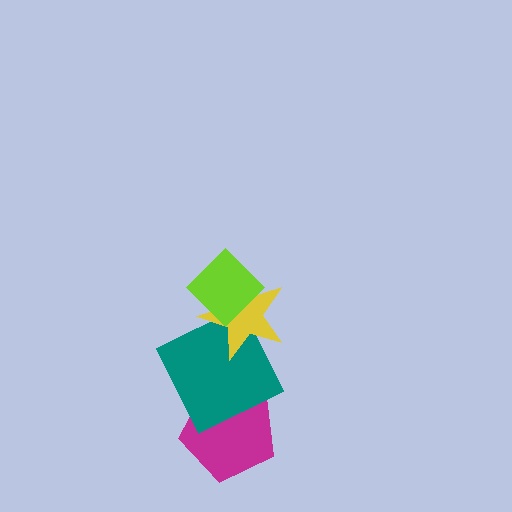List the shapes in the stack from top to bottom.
From top to bottom: the lime diamond, the yellow star, the teal square, the magenta pentagon.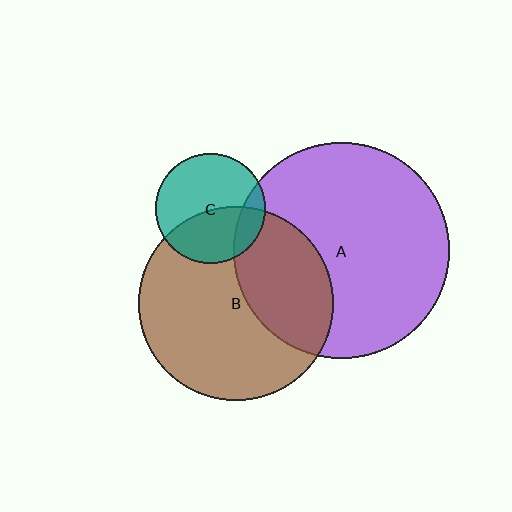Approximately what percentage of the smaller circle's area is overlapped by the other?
Approximately 35%.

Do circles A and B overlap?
Yes.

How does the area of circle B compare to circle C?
Approximately 3.1 times.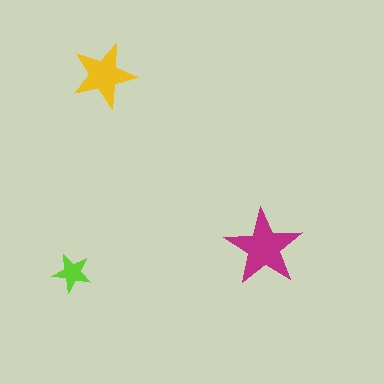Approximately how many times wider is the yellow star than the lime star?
About 1.5 times wider.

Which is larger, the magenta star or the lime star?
The magenta one.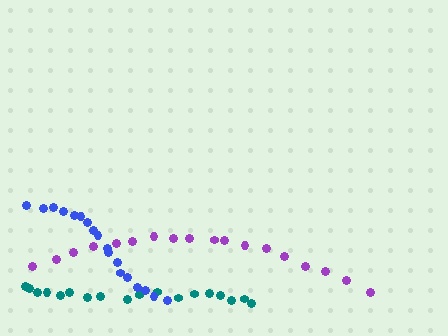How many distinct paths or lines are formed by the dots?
There are 3 distinct paths.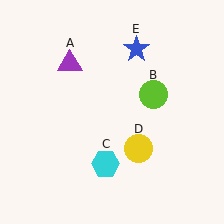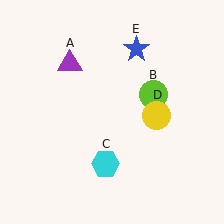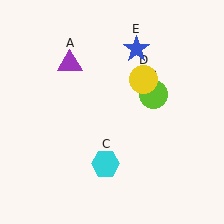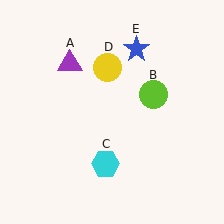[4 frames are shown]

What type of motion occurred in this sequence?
The yellow circle (object D) rotated counterclockwise around the center of the scene.